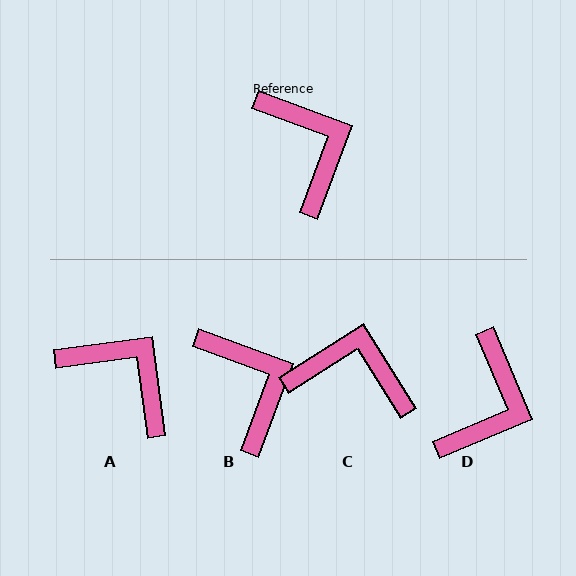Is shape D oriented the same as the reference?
No, it is off by about 47 degrees.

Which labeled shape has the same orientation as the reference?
B.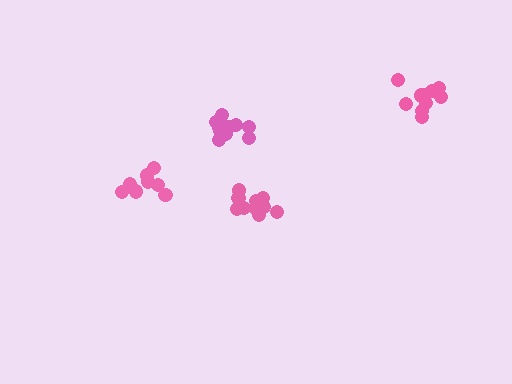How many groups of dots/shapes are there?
There are 4 groups.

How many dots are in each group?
Group 1: 8 dots, Group 2: 10 dots, Group 3: 11 dots, Group 4: 13 dots (42 total).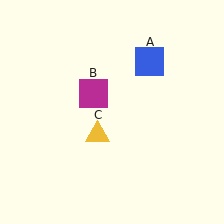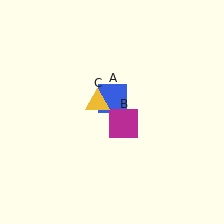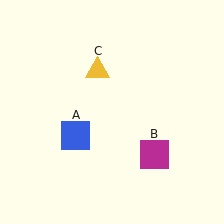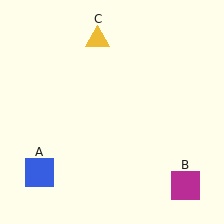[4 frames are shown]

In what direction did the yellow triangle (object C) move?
The yellow triangle (object C) moved up.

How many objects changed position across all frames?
3 objects changed position: blue square (object A), magenta square (object B), yellow triangle (object C).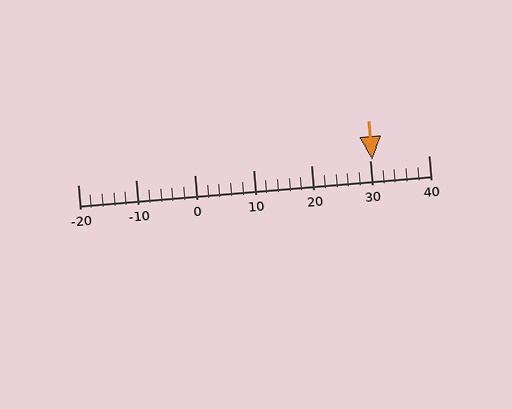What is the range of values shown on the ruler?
The ruler shows values from -20 to 40.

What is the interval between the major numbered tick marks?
The major tick marks are spaced 10 units apart.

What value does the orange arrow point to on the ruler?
The orange arrow points to approximately 30.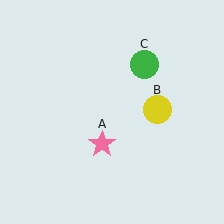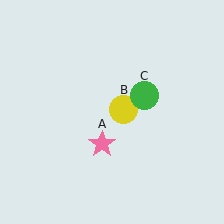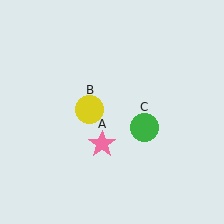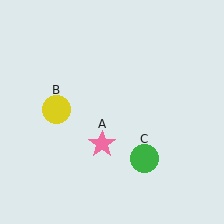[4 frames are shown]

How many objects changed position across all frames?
2 objects changed position: yellow circle (object B), green circle (object C).